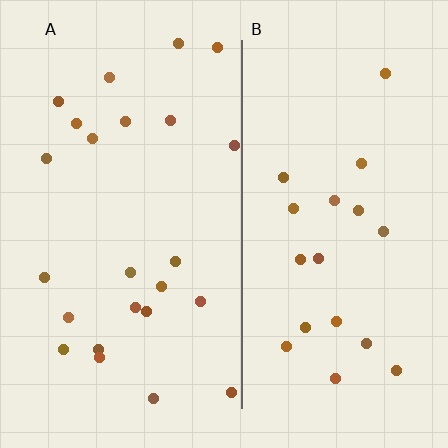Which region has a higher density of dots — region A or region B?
A (the left).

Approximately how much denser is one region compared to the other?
Approximately 1.3× — region A over region B.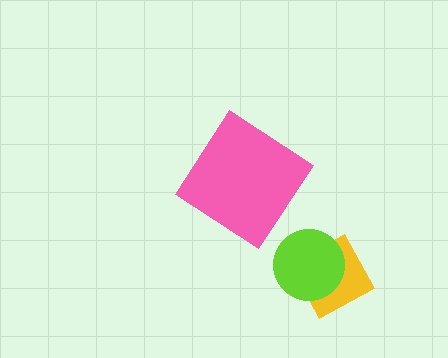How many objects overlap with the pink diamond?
0 objects overlap with the pink diamond.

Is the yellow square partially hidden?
Yes, it is partially covered by another shape.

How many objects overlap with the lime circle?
1 object overlaps with the lime circle.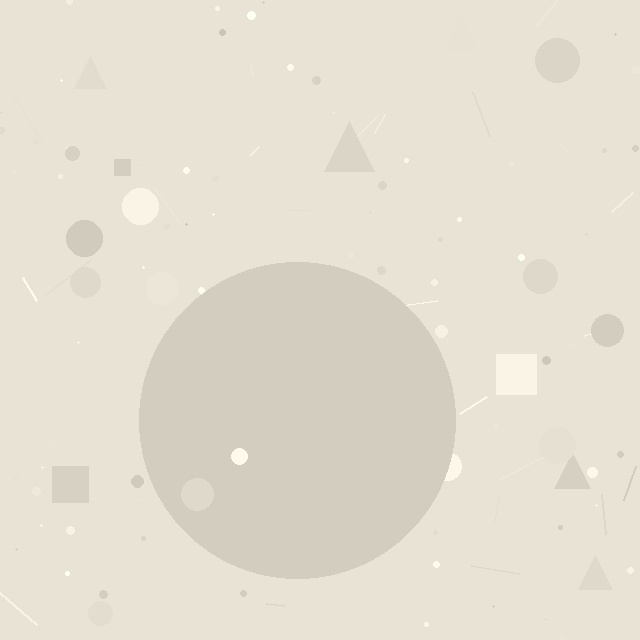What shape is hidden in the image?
A circle is hidden in the image.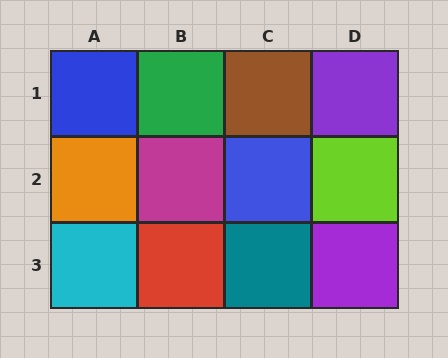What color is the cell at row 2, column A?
Orange.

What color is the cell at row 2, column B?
Magenta.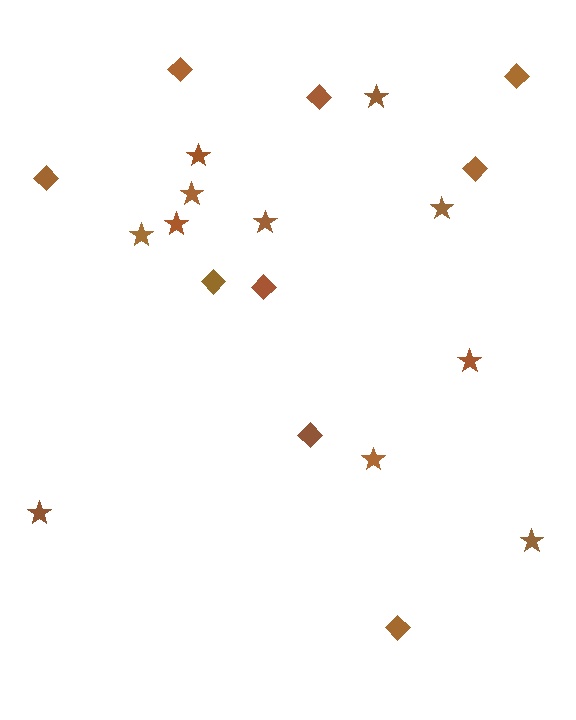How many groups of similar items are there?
There are 2 groups: one group of diamonds (9) and one group of stars (11).